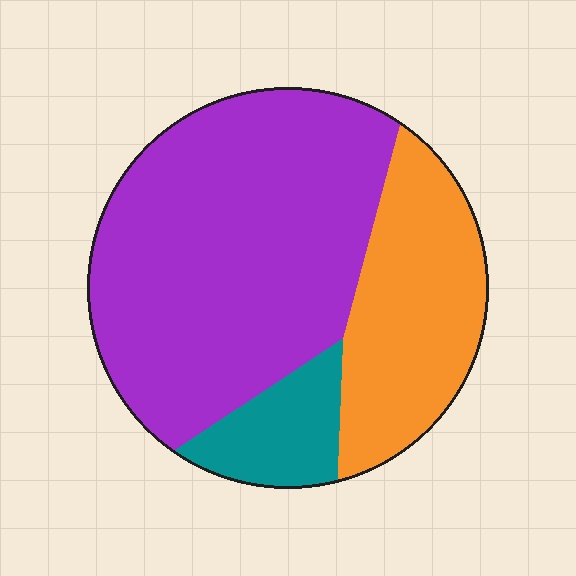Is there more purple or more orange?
Purple.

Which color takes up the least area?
Teal, at roughly 10%.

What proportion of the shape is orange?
Orange takes up about one quarter (1/4) of the shape.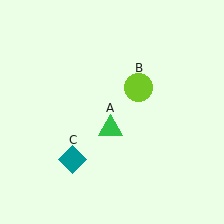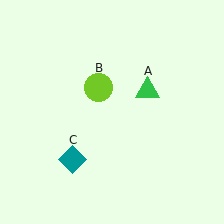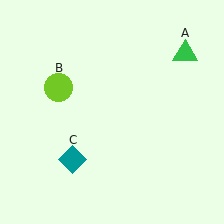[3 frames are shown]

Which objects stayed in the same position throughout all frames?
Teal diamond (object C) remained stationary.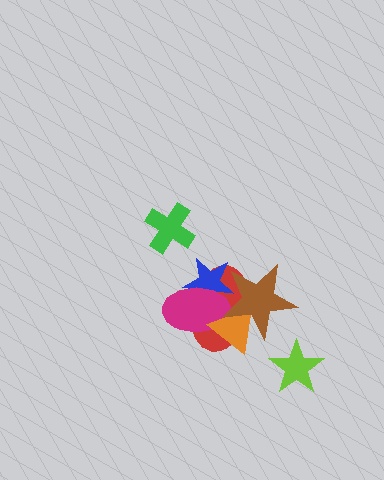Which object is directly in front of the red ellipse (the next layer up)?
The blue star is directly in front of the red ellipse.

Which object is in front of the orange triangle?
The brown star is in front of the orange triangle.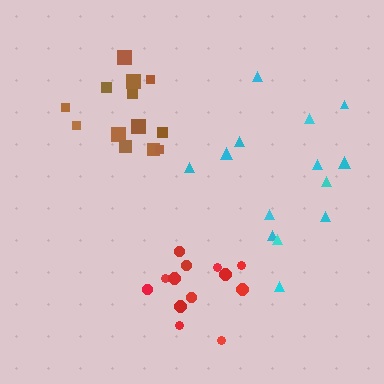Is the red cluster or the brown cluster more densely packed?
Red.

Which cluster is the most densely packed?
Red.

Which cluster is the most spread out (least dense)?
Cyan.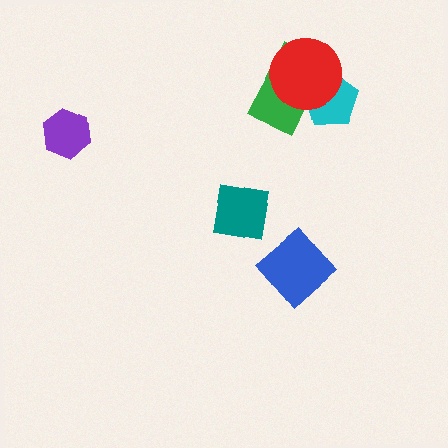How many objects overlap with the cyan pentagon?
2 objects overlap with the cyan pentagon.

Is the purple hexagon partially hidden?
No, no other shape covers it.